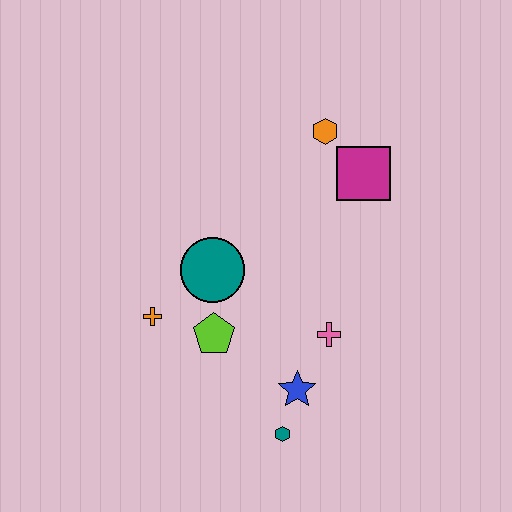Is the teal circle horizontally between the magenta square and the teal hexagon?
No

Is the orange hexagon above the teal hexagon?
Yes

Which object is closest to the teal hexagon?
The blue star is closest to the teal hexagon.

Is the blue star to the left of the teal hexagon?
No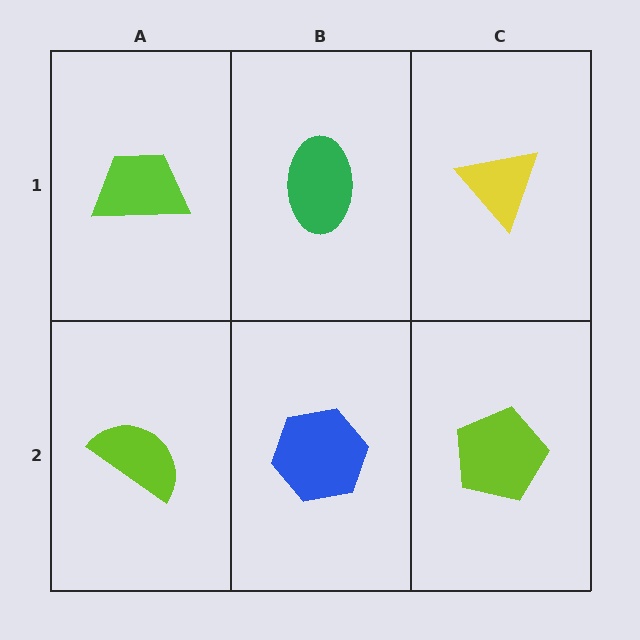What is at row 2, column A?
A lime semicircle.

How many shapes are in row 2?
3 shapes.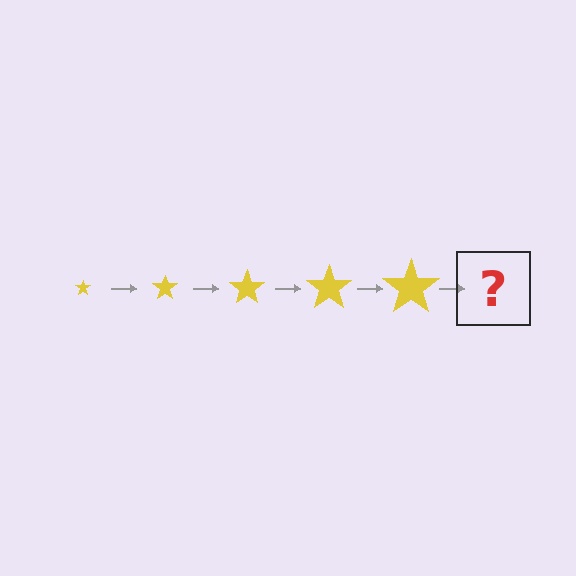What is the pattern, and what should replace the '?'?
The pattern is that the star gets progressively larger each step. The '?' should be a yellow star, larger than the previous one.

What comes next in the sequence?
The next element should be a yellow star, larger than the previous one.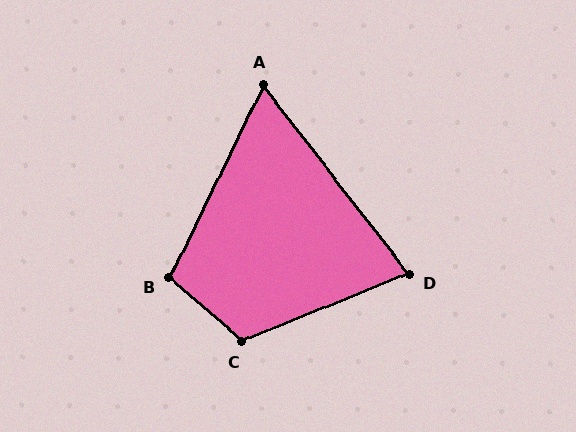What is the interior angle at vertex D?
Approximately 75 degrees (acute).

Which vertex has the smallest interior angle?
A, at approximately 63 degrees.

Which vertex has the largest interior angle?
C, at approximately 117 degrees.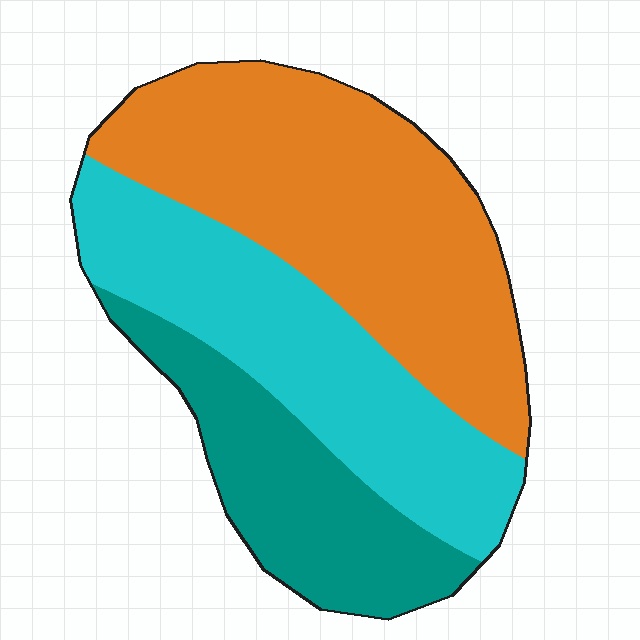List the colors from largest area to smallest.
From largest to smallest: orange, cyan, teal.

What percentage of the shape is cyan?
Cyan covers roughly 35% of the shape.